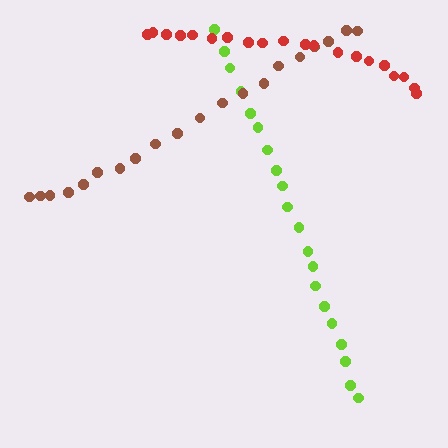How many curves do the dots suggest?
There are 3 distinct paths.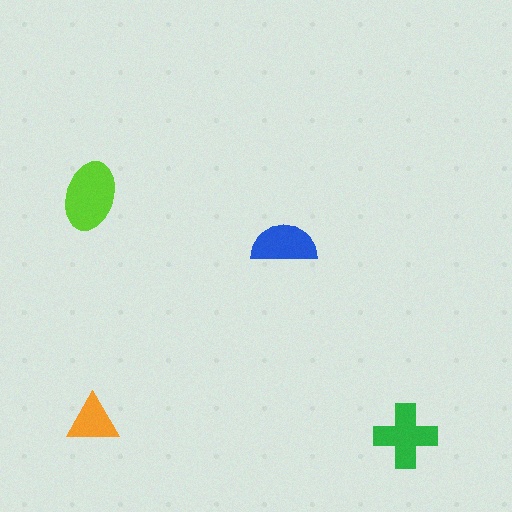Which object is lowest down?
The green cross is bottommost.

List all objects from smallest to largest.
The orange triangle, the blue semicircle, the green cross, the lime ellipse.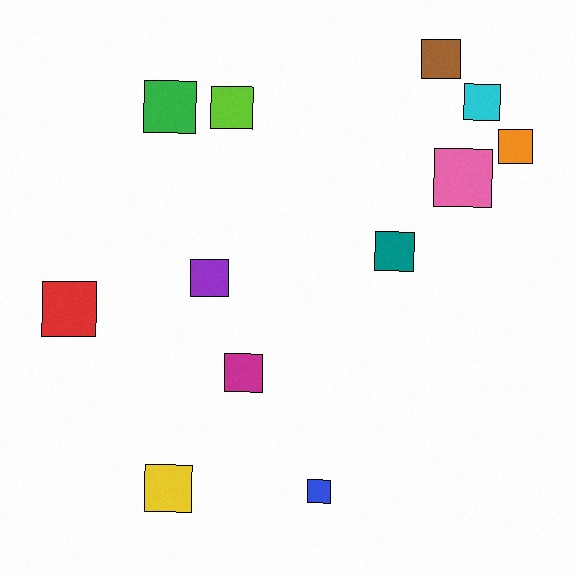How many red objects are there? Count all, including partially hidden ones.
There is 1 red object.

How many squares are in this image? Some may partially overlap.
There are 12 squares.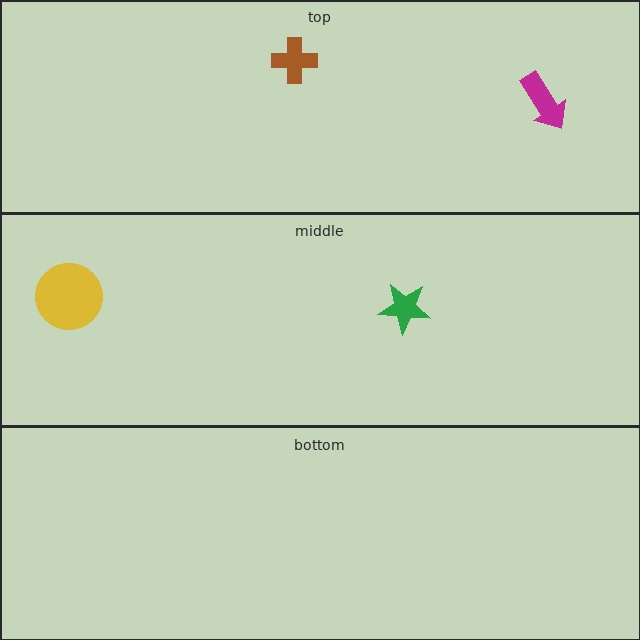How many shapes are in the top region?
2.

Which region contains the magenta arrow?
The top region.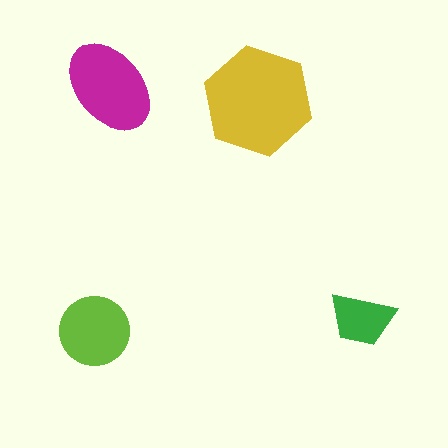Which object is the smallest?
The green trapezoid.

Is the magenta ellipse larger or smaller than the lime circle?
Larger.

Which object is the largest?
The yellow hexagon.